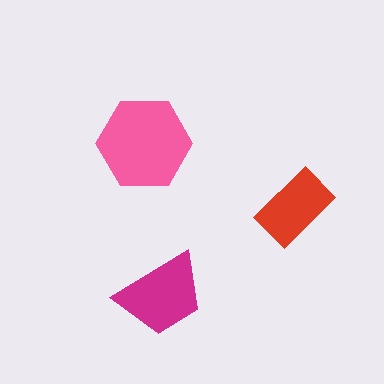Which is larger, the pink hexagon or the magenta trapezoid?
The pink hexagon.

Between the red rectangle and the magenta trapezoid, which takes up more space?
The magenta trapezoid.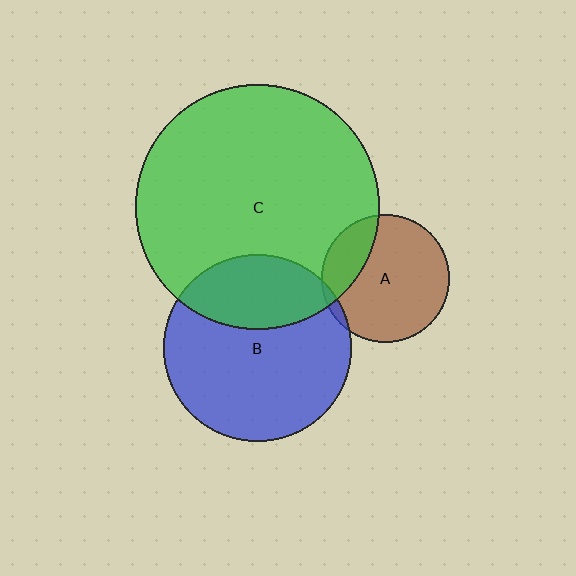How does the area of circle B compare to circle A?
Approximately 2.1 times.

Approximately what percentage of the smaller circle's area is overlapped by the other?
Approximately 25%.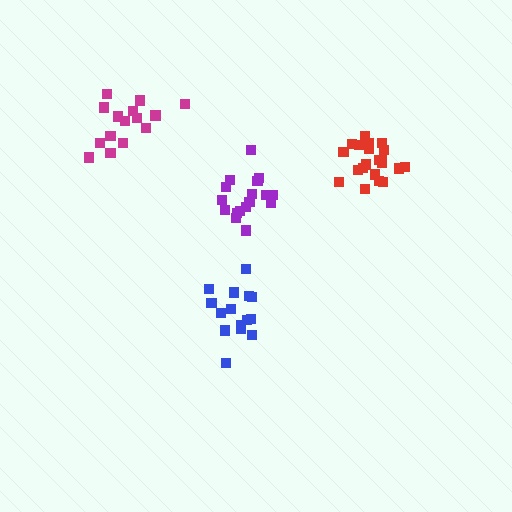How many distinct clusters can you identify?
There are 4 distinct clusters.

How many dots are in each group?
Group 1: 15 dots, Group 2: 18 dots, Group 3: 15 dots, Group 4: 21 dots (69 total).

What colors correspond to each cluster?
The clusters are colored: blue, purple, magenta, red.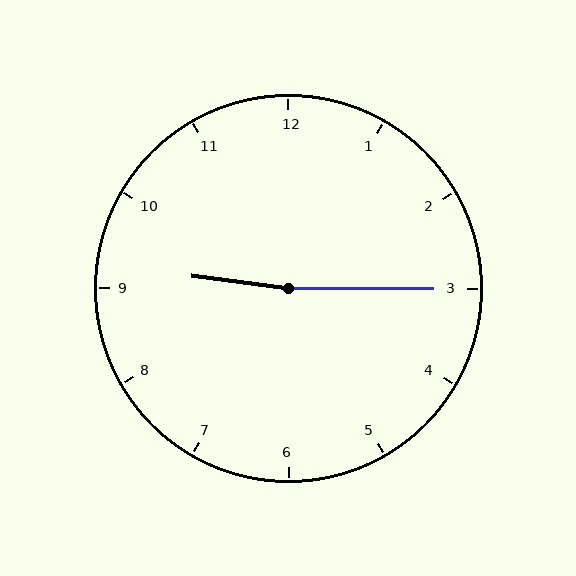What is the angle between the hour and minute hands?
Approximately 172 degrees.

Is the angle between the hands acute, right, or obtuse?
It is obtuse.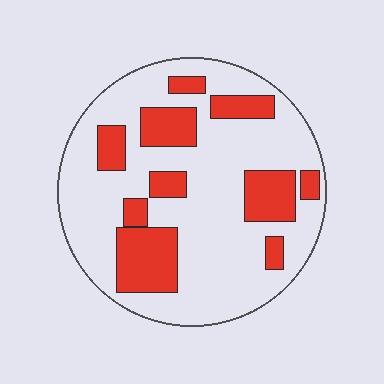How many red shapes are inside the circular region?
10.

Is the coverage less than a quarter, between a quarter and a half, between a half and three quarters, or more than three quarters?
Between a quarter and a half.